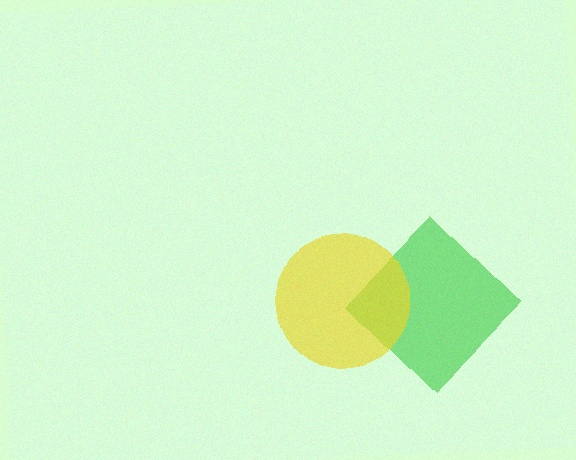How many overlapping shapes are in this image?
There are 2 overlapping shapes in the image.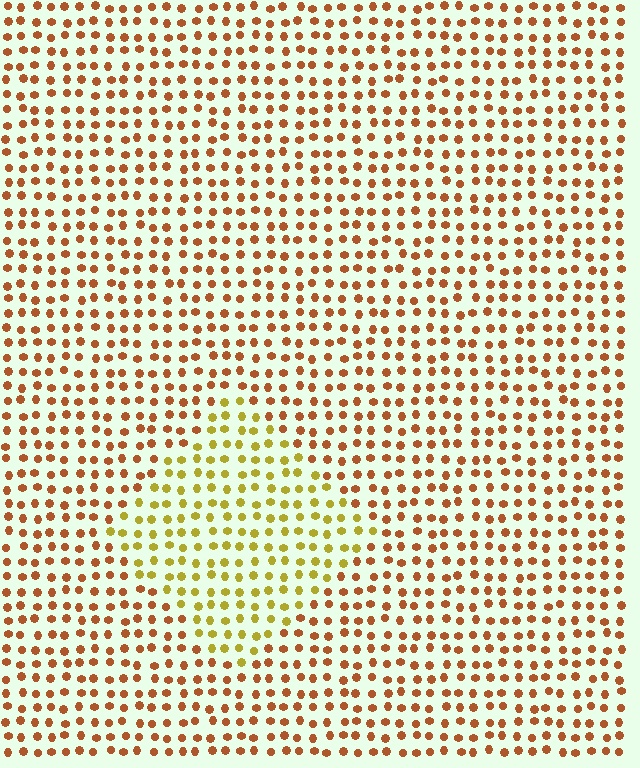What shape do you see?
I see a diamond.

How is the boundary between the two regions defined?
The boundary is defined purely by a slight shift in hue (about 38 degrees). Spacing, size, and orientation are identical on both sides.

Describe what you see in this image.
The image is filled with small brown elements in a uniform arrangement. A diamond-shaped region is visible where the elements are tinted to a slightly different hue, forming a subtle color boundary.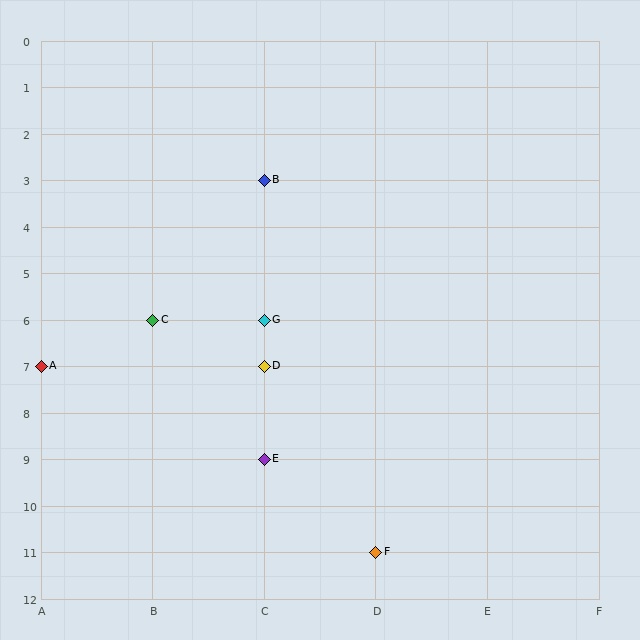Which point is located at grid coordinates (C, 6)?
Point G is at (C, 6).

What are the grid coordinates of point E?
Point E is at grid coordinates (C, 9).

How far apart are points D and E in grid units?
Points D and E are 2 rows apart.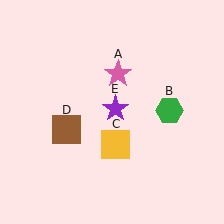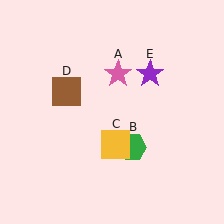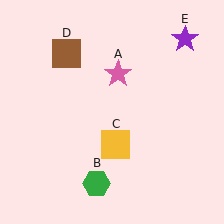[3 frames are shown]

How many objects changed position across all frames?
3 objects changed position: green hexagon (object B), brown square (object D), purple star (object E).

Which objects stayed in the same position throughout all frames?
Pink star (object A) and yellow square (object C) remained stationary.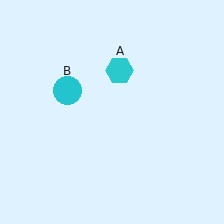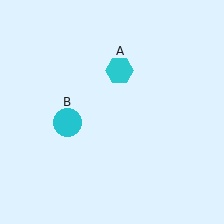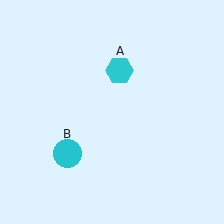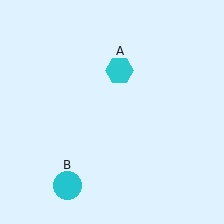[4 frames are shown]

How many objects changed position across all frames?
1 object changed position: cyan circle (object B).